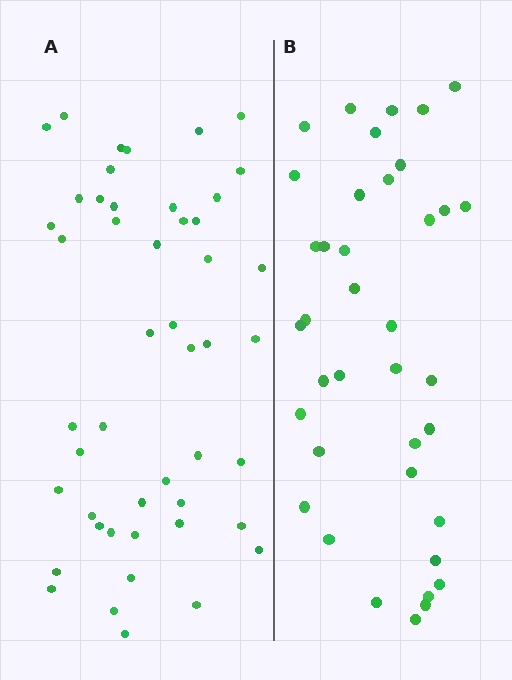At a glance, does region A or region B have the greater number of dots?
Region A (the left region) has more dots.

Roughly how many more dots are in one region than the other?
Region A has roughly 10 or so more dots than region B.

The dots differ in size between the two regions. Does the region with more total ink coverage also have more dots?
No. Region B has more total ink coverage because its dots are larger, but region A actually contains more individual dots. Total area can be misleading — the number of items is what matters here.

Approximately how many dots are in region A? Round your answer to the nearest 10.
About 50 dots. (The exact count is 48, which rounds to 50.)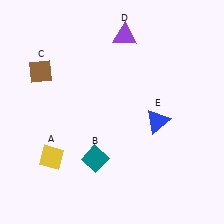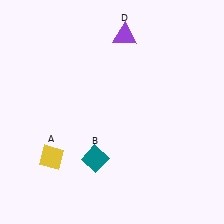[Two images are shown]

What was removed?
The brown diamond (C), the blue triangle (E) were removed in Image 2.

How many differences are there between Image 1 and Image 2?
There are 2 differences between the two images.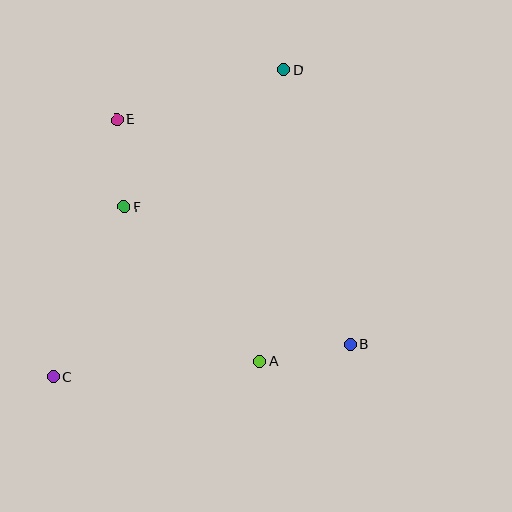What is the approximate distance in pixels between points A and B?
The distance between A and B is approximately 92 pixels.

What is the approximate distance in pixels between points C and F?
The distance between C and F is approximately 184 pixels.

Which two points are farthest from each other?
Points C and D are farthest from each other.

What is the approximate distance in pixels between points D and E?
The distance between D and E is approximately 175 pixels.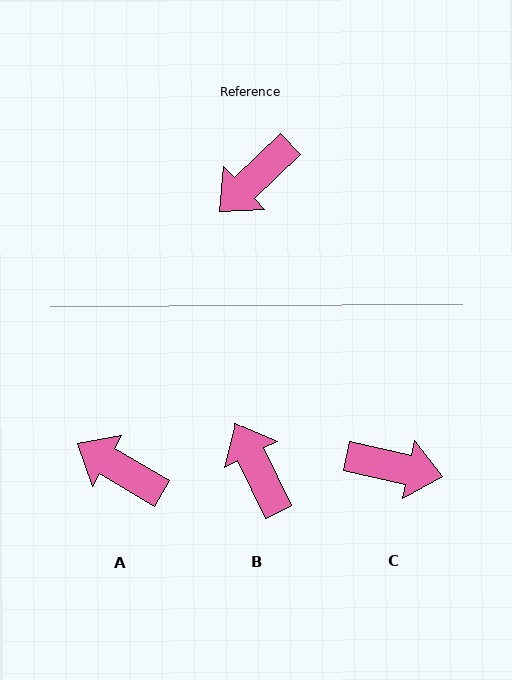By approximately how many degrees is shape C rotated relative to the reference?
Approximately 124 degrees counter-clockwise.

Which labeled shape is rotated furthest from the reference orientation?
C, about 124 degrees away.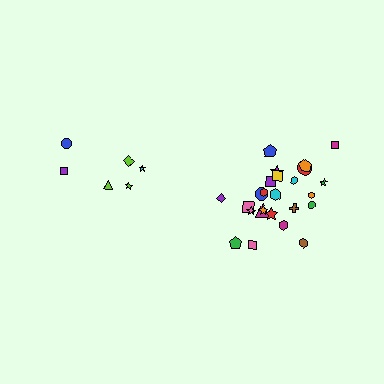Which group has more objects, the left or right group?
The right group.